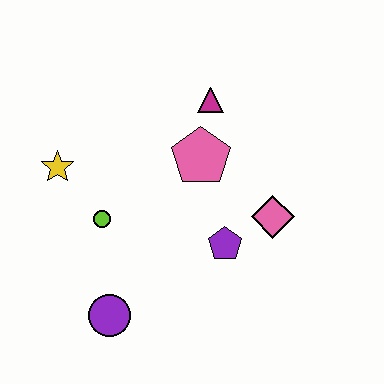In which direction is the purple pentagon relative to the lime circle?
The purple pentagon is to the right of the lime circle.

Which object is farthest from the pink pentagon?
The purple circle is farthest from the pink pentagon.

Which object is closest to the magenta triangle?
The pink pentagon is closest to the magenta triangle.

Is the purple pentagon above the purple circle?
Yes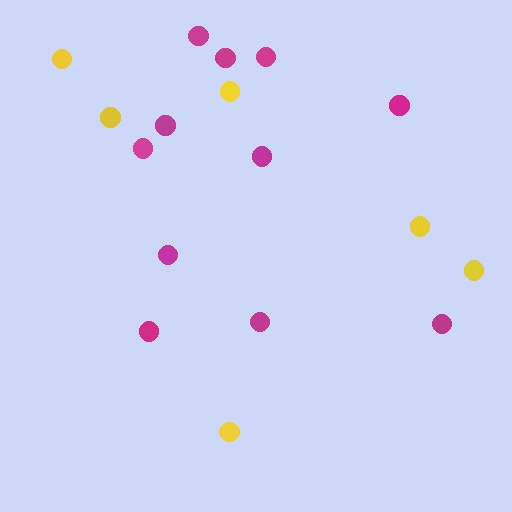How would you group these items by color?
There are 2 groups: one group of yellow circles (6) and one group of magenta circles (11).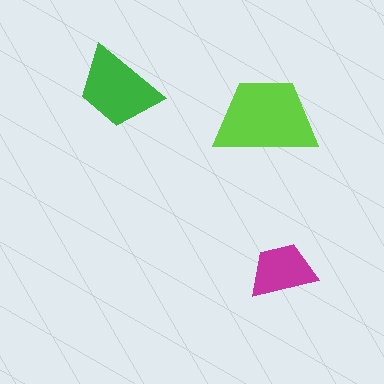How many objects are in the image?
There are 3 objects in the image.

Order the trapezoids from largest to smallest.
the lime one, the green one, the magenta one.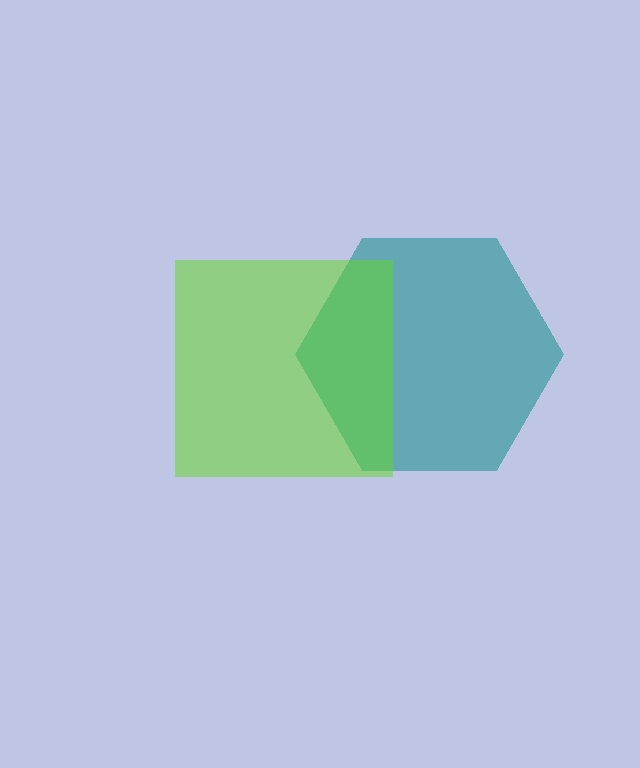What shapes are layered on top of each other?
The layered shapes are: a teal hexagon, a lime square.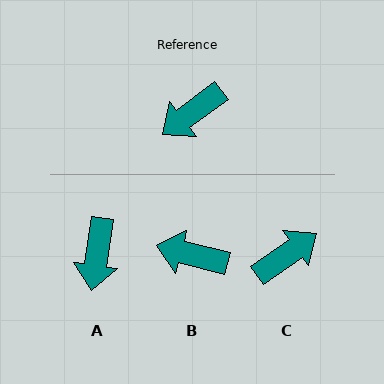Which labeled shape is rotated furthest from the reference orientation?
C, about 179 degrees away.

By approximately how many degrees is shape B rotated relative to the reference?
Approximately 51 degrees clockwise.